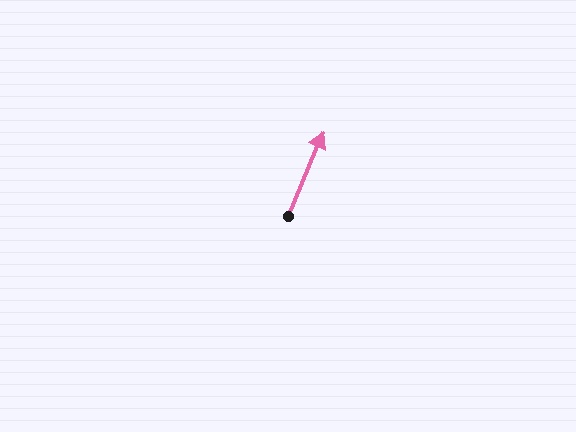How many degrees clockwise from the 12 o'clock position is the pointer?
Approximately 23 degrees.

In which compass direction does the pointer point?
Northeast.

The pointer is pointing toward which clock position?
Roughly 1 o'clock.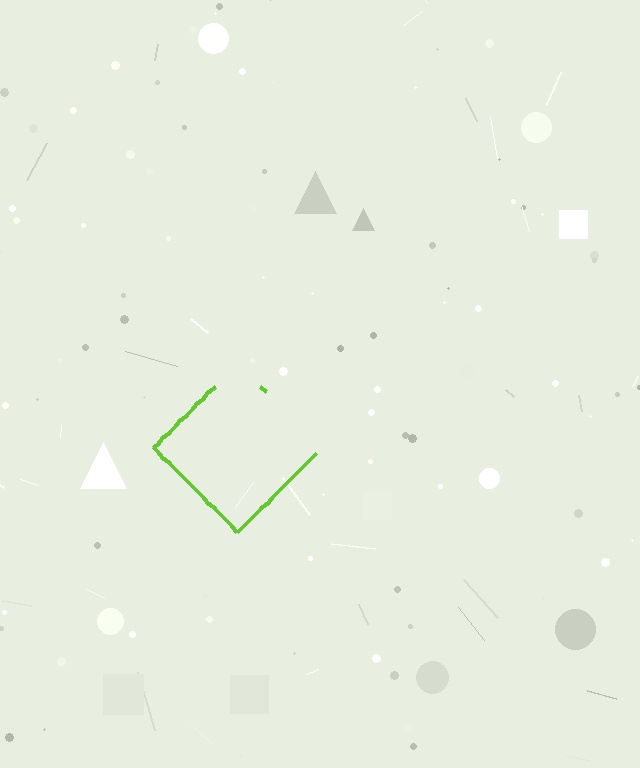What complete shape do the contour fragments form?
The contour fragments form a diamond.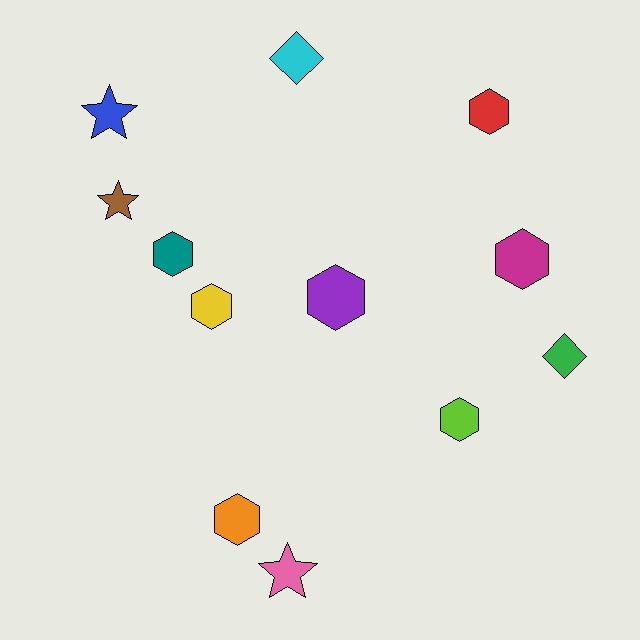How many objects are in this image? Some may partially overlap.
There are 12 objects.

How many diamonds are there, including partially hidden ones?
There are 2 diamonds.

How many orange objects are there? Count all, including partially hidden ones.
There is 1 orange object.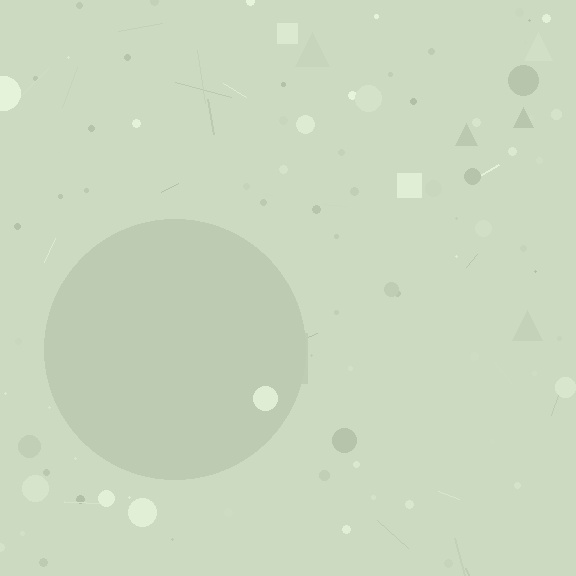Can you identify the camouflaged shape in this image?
The camouflaged shape is a circle.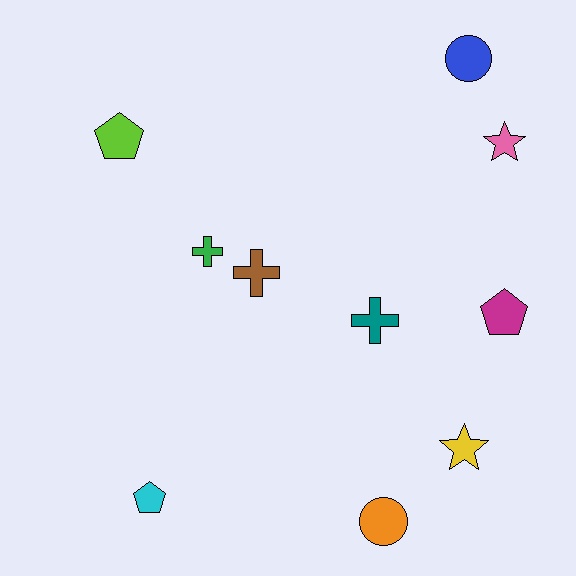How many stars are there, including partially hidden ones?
There are 2 stars.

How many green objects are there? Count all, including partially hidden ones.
There is 1 green object.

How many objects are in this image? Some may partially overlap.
There are 10 objects.